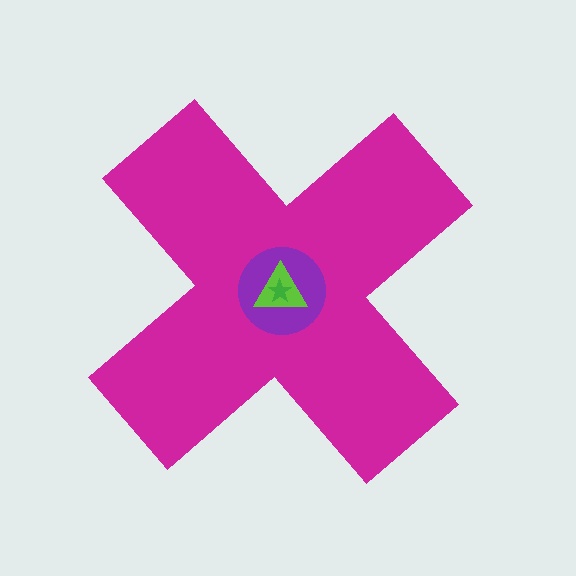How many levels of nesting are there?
4.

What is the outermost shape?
The magenta cross.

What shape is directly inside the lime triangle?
The green star.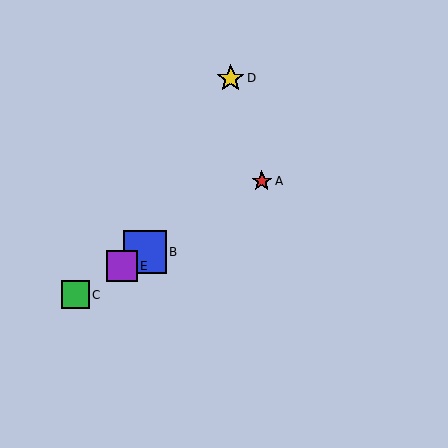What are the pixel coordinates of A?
Object A is at (262, 181).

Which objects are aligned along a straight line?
Objects A, B, C, E are aligned along a straight line.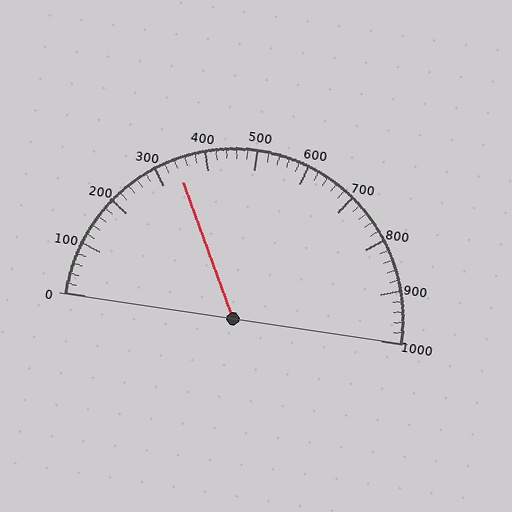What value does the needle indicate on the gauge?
The needle indicates approximately 340.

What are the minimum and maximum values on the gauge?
The gauge ranges from 0 to 1000.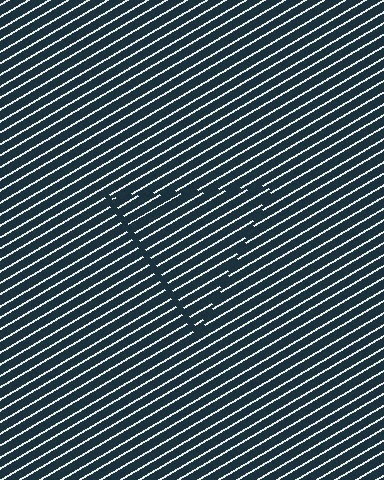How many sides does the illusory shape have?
3 sides — the line-ends trace a triangle.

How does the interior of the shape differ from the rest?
The interior of the shape contains the same grating, shifted by half a period — the contour is defined by the phase discontinuity where line-ends from the inner and outer gratings abut.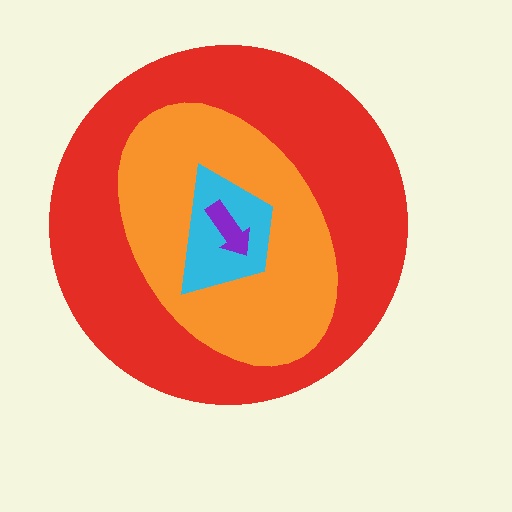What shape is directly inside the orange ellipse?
The cyan trapezoid.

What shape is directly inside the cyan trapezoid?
The purple arrow.